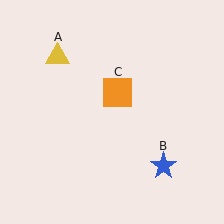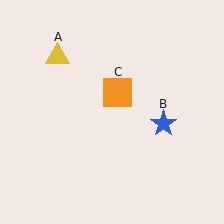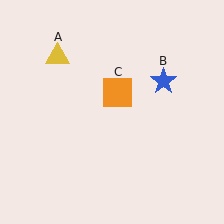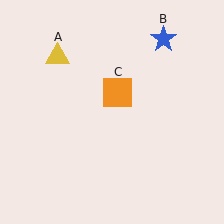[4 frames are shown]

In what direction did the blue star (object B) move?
The blue star (object B) moved up.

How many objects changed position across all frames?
1 object changed position: blue star (object B).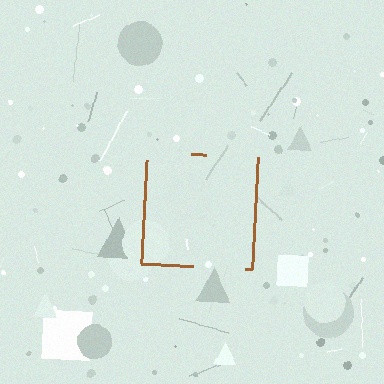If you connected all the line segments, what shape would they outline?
They would outline a square.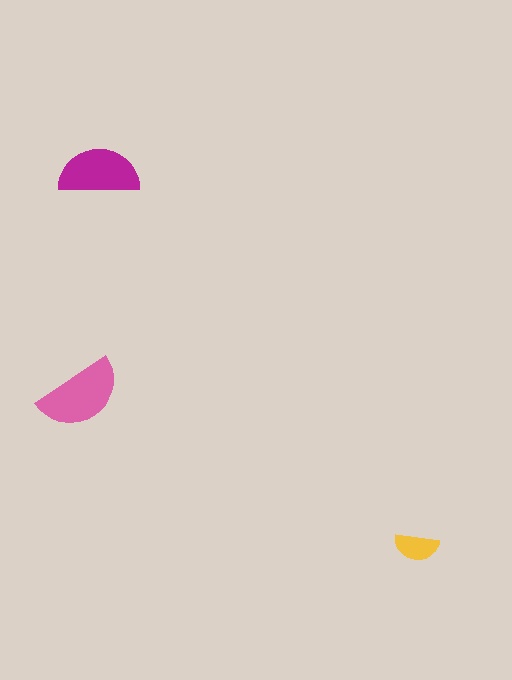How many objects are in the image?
There are 3 objects in the image.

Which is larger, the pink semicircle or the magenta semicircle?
The pink one.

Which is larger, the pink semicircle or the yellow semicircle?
The pink one.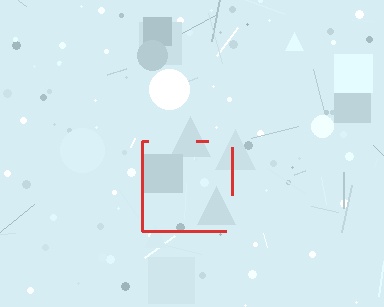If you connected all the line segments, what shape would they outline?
They would outline a square.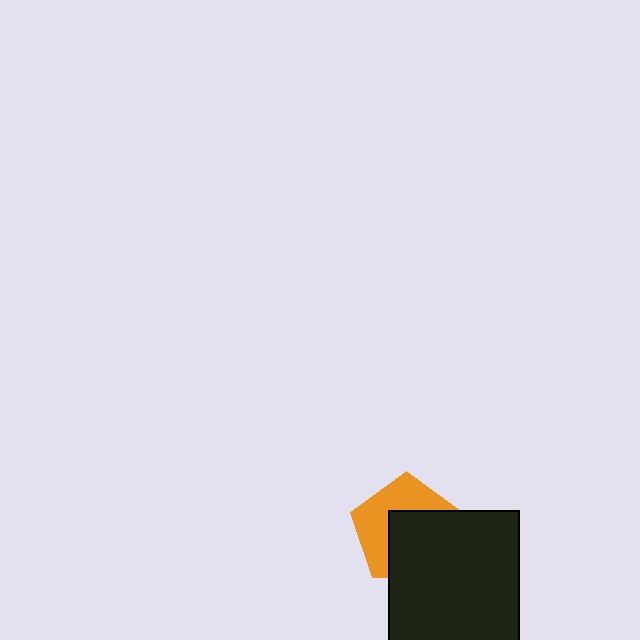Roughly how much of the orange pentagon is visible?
About half of it is visible (roughly 47%).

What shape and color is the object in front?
The object in front is a black square.